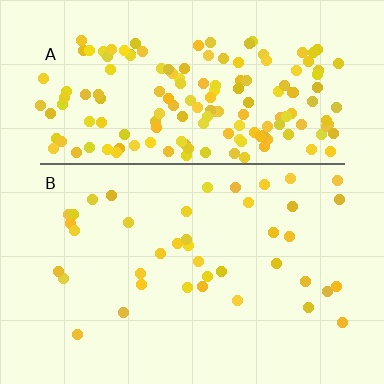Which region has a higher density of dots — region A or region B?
A (the top).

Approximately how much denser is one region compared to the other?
Approximately 4.4× — region A over region B.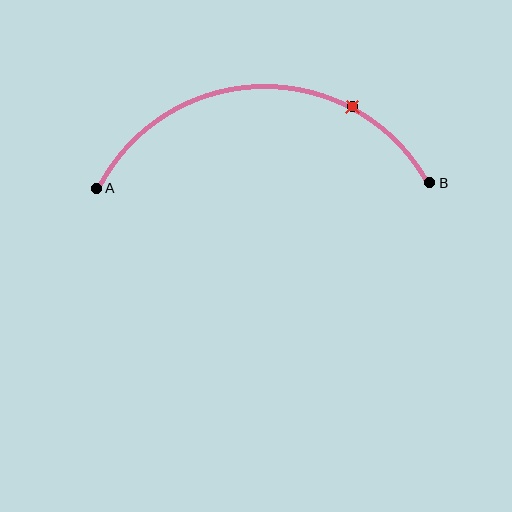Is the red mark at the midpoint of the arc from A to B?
No. The red mark lies on the arc but is closer to endpoint B. The arc midpoint would be at the point on the curve equidistant along the arc from both A and B.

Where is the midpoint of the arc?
The arc midpoint is the point on the curve farthest from the straight line joining A and B. It sits above that line.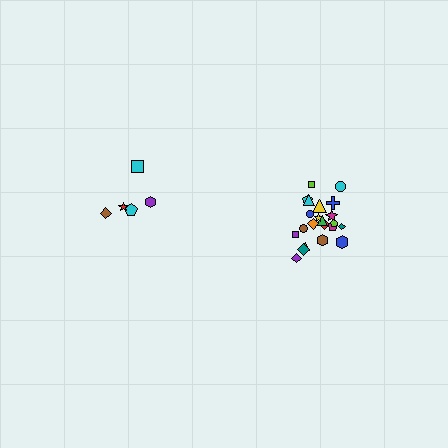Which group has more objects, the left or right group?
The right group.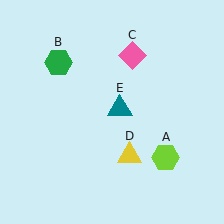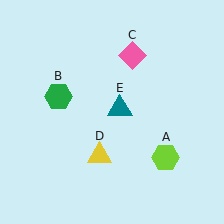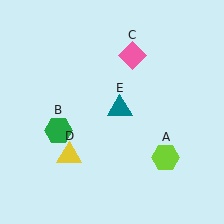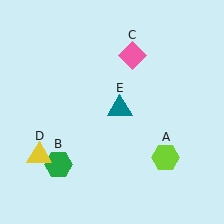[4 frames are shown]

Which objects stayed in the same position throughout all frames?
Lime hexagon (object A) and pink diamond (object C) and teal triangle (object E) remained stationary.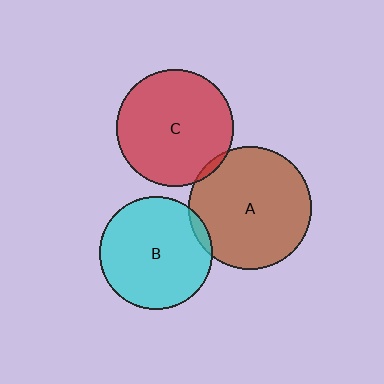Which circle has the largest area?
Circle A (brown).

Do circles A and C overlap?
Yes.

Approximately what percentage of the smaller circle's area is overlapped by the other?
Approximately 5%.